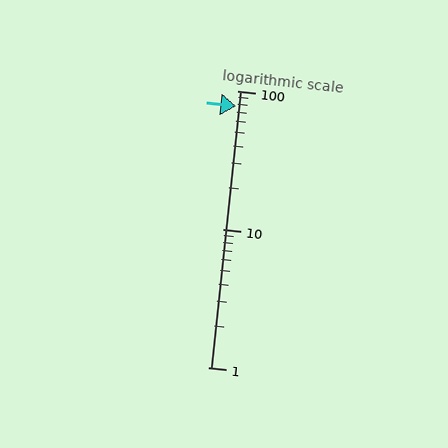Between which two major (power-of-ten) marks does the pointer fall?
The pointer is between 10 and 100.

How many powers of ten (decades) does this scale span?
The scale spans 2 decades, from 1 to 100.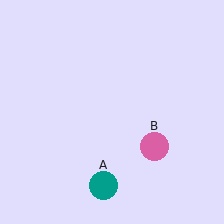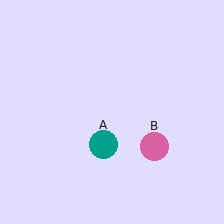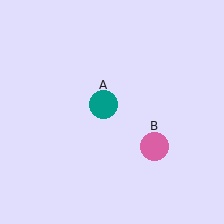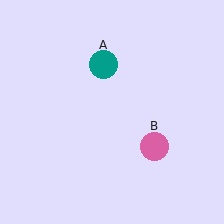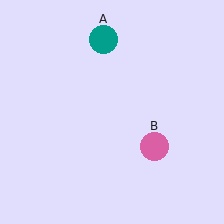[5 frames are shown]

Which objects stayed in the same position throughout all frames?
Pink circle (object B) remained stationary.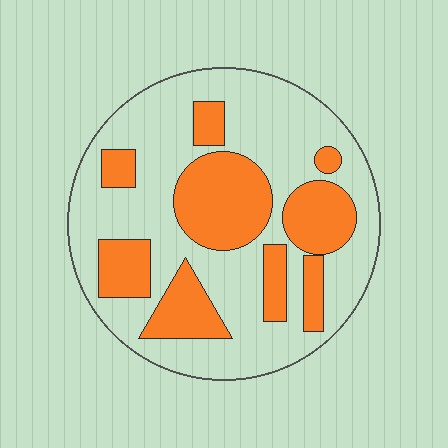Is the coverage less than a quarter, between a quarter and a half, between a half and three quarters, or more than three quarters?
Between a quarter and a half.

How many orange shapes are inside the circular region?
9.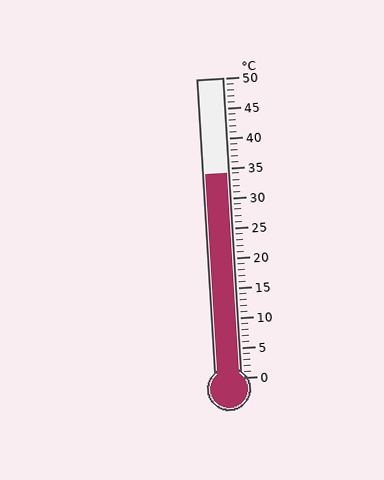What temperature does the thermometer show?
The thermometer shows approximately 34°C.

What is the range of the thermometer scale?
The thermometer scale ranges from 0°C to 50°C.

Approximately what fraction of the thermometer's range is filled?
The thermometer is filled to approximately 70% of its range.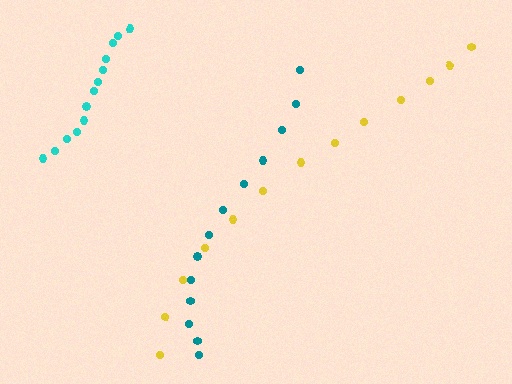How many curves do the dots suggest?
There are 3 distinct paths.